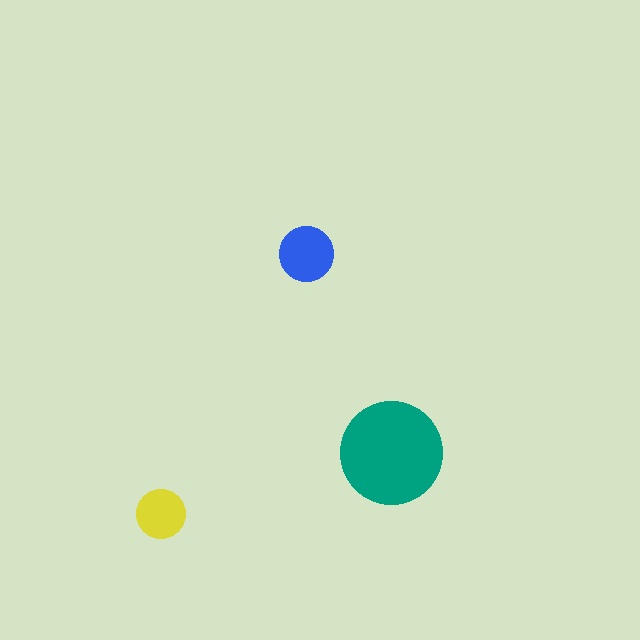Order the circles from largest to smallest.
the teal one, the blue one, the yellow one.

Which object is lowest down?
The yellow circle is bottommost.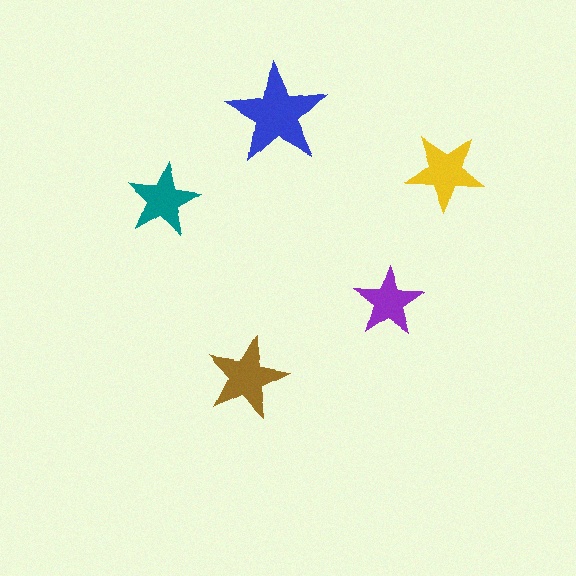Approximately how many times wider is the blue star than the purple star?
About 1.5 times wider.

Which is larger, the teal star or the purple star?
The teal one.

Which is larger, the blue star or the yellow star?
The blue one.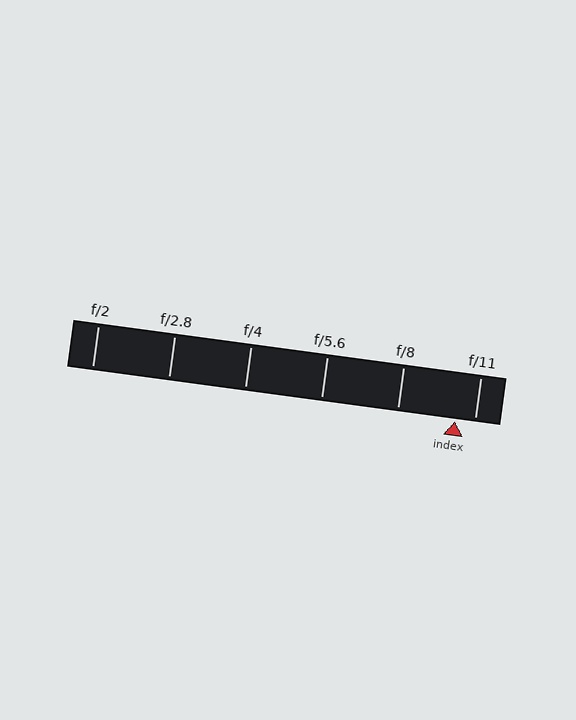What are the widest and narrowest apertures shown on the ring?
The widest aperture shown is f/2 and the narrowest is f/11.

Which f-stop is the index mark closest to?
The index mark is closest to f/11.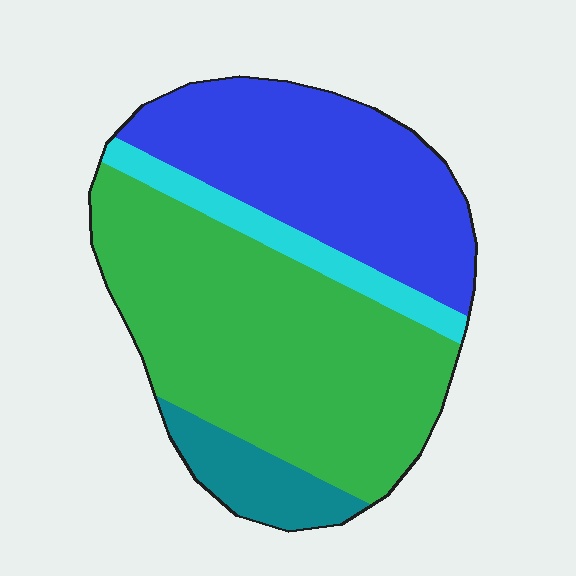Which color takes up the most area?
Green, at roughly 50%.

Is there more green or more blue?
Green.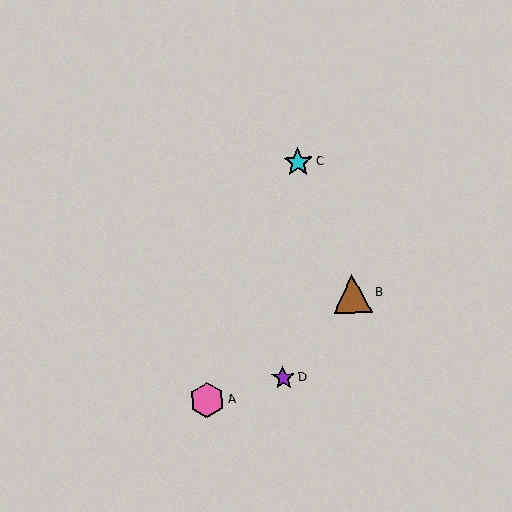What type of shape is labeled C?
Shape C is a cyan star.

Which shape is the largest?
The brown triangle (labeled B) is the largest.